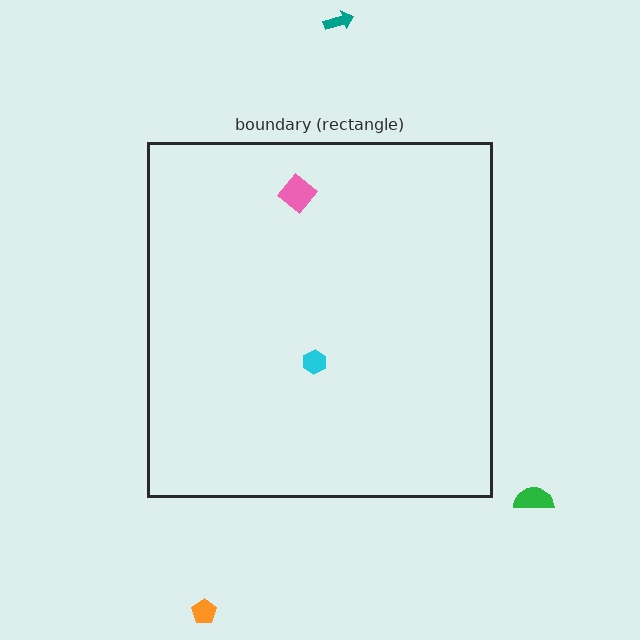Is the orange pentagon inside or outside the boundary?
Outside.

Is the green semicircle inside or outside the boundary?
Outside.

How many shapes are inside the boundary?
2 inside, 3 outside.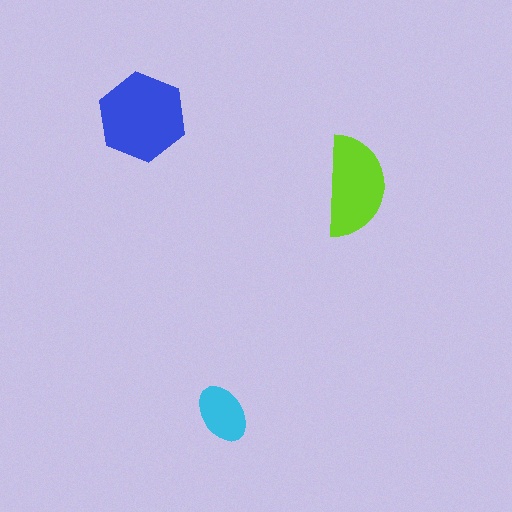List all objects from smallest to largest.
The cyan ellipse, the lime semicircle, the blue hexagon.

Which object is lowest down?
The cyan ellipse is bottommost.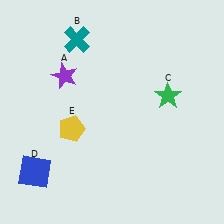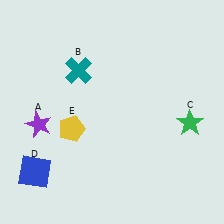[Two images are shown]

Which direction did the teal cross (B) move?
The teal cross (B) moved down.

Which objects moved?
The objects that moved are: the purple star (A), the teal cross (B), the green star (C).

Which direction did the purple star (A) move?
The purple star (A) moved down.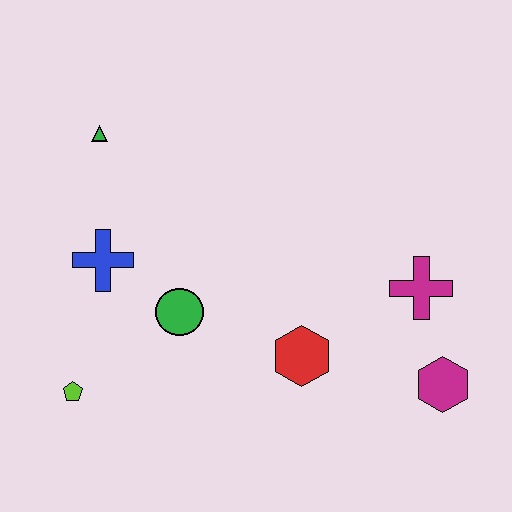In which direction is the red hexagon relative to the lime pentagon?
The red hexagon is to the right of the lime pentagon.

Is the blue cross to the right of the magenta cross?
No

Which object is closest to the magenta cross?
The magenta hexagon is closest to the magenta cross.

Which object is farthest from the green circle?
The magenta hexagon is farthest from the green circle.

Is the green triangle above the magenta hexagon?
Yes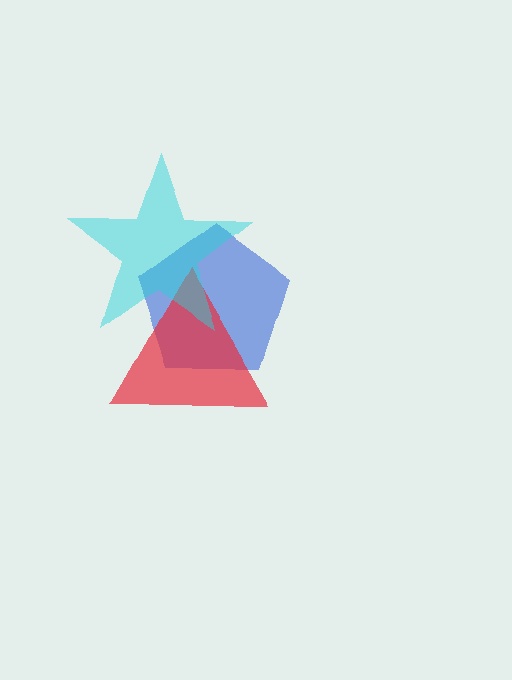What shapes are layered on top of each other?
The layered shapes are: a blue pentagon, a red triangle, a cyan star.